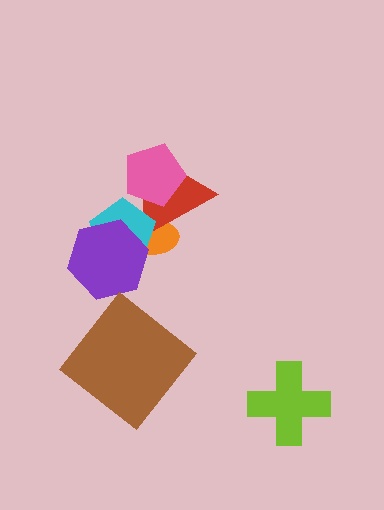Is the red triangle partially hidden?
Yes, it is partially covered by another shape.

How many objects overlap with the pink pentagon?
1 object overlaps with the pink pentagon.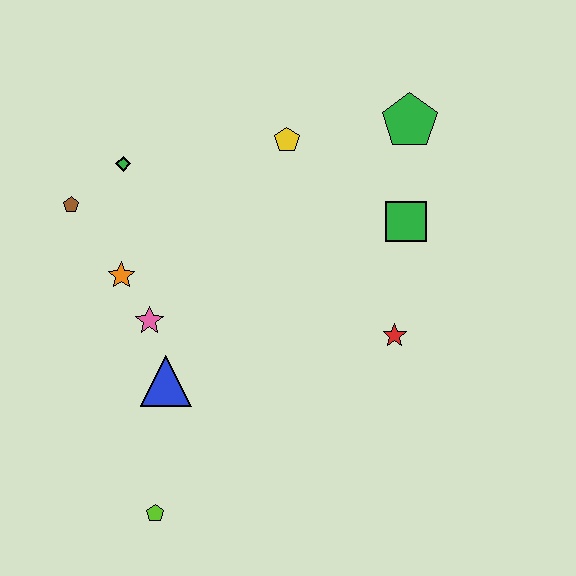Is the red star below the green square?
Yes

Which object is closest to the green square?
The green pentagon is closest to the green square.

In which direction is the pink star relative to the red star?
The pink star is to the left of the red star.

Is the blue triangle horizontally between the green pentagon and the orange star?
Yes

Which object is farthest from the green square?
The lime pentagon is farthest from the green square.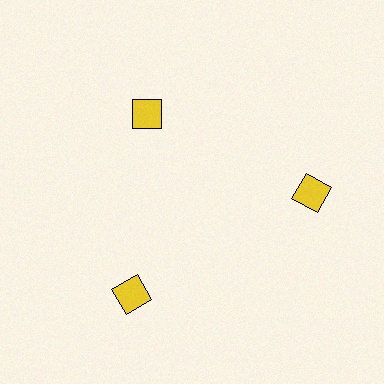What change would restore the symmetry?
The symmetry would be restored by moving it outward, back onto the ring so that all 3 squares sit at equal angles and equal distance from the center.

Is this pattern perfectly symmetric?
No. The 3 yellow squares are arranged in a ring, but one element near the 11 o'clock position is pulled inward toward the center, breaking the 3-fold rotational symmetry.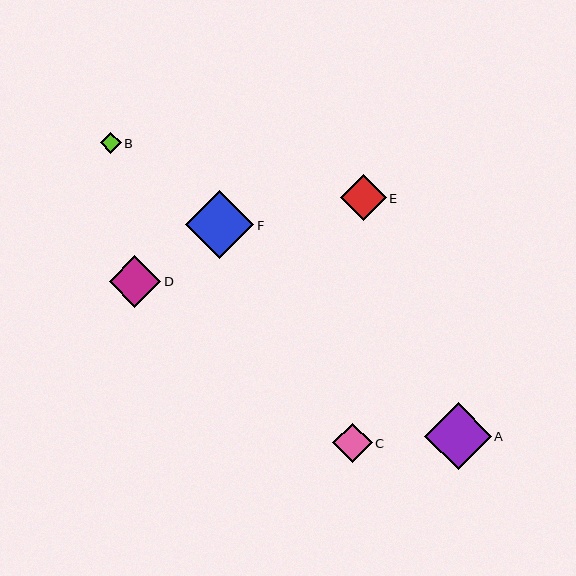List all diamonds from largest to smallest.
From largest to smallest: F, A, D, E, C, B.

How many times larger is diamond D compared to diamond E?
Diamond D is approximately 1.1 times the size of diamond E.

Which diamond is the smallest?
Diamond B is the smallest with a size of approximately 21 pixels.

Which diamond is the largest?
Diamond F is the largest with a size of approximately 68 pixels.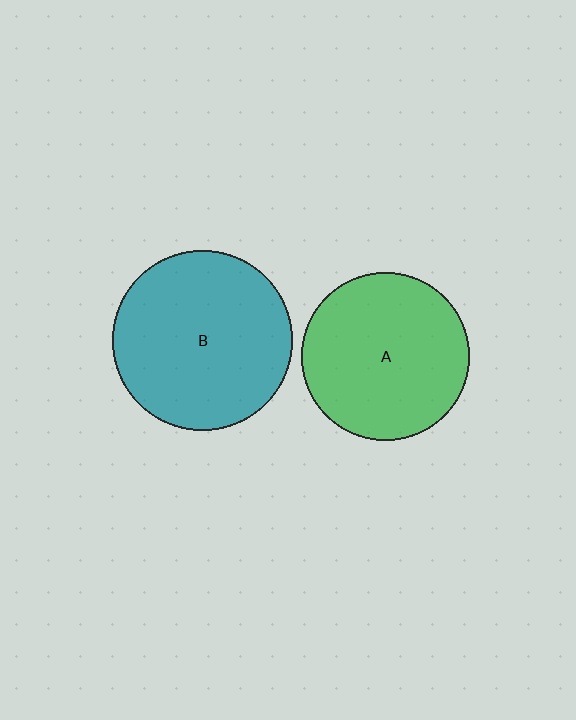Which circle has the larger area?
Circle B (teal).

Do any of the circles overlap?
No, none of the circles overlap.